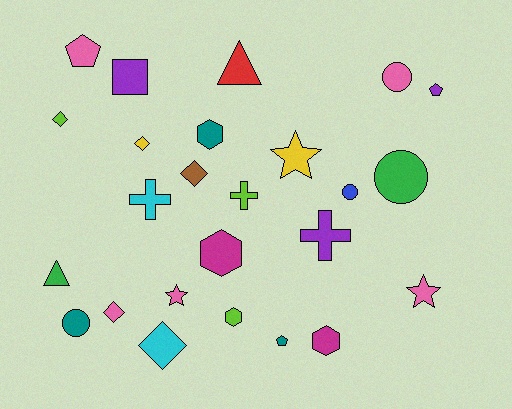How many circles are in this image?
There are 4 circles.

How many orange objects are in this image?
There are no orange objects.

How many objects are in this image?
There are 25 objects.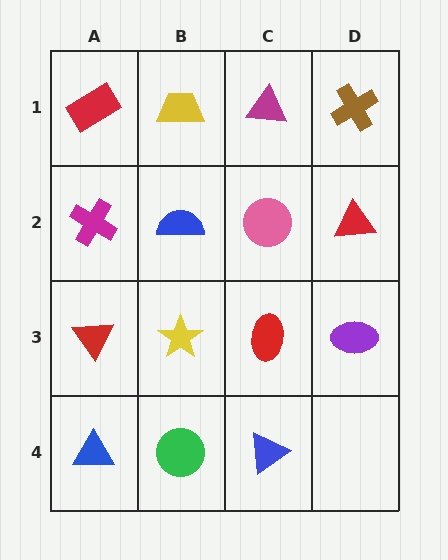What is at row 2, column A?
A magenta cross.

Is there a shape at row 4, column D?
No, that cell is empty.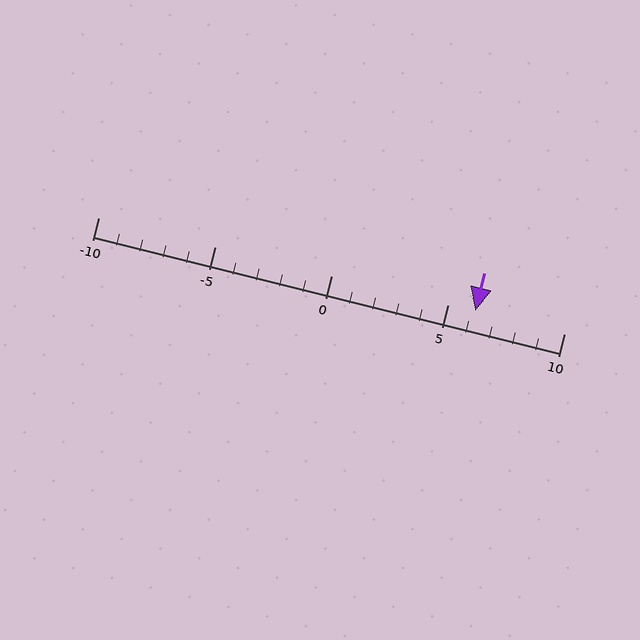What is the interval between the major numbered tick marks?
The major tick marks are spaced 5 units apart.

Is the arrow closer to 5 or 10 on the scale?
The arrow is closer to 5.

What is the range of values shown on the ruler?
The ruler shows values from -10 to 10.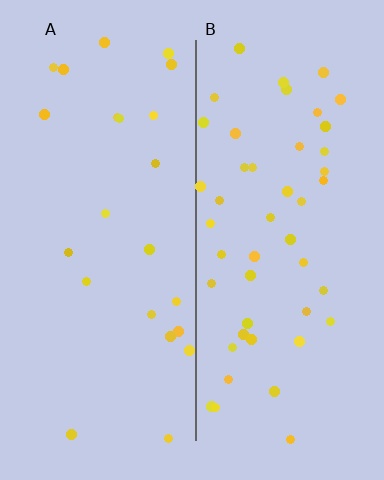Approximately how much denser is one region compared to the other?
Approximately 2.0× — region B over region A.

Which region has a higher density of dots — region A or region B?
B (the right).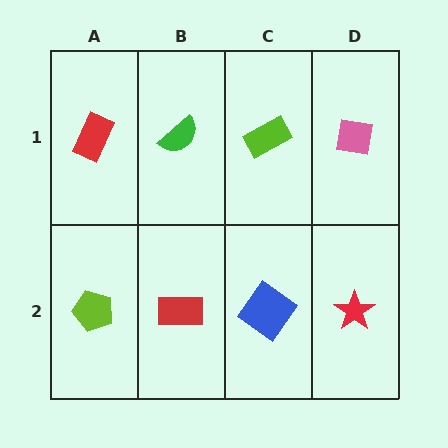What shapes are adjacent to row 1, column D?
A red star (row 2, column D), a lime rectangle (row 1, column C).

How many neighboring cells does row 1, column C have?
3.